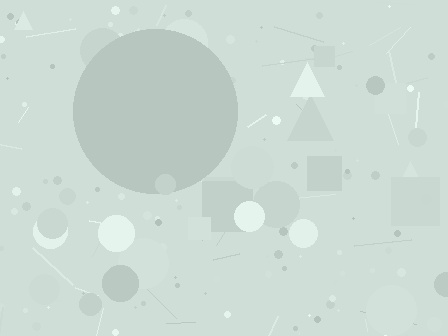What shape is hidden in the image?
A circle is hidden in the image.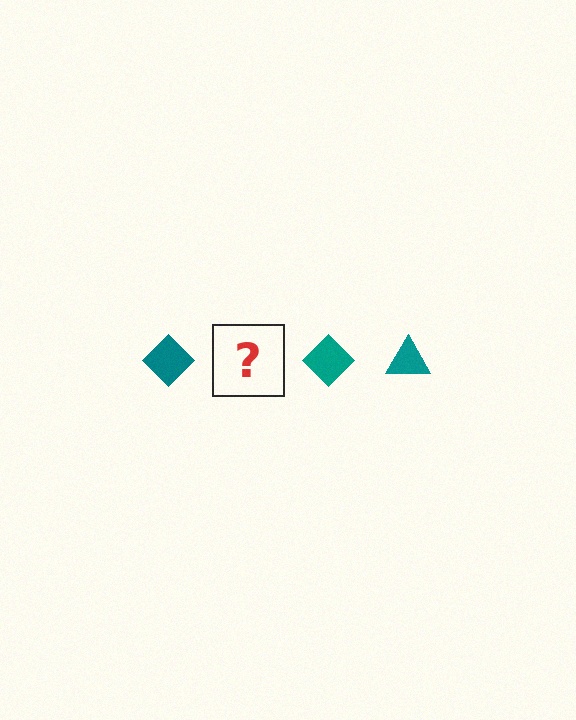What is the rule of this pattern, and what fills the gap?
The rule is that the pattern cycles through diamond, triangle shapes in teal. The gap should be filled with a teal triangle.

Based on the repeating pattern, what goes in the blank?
The blank should be a teal triangle.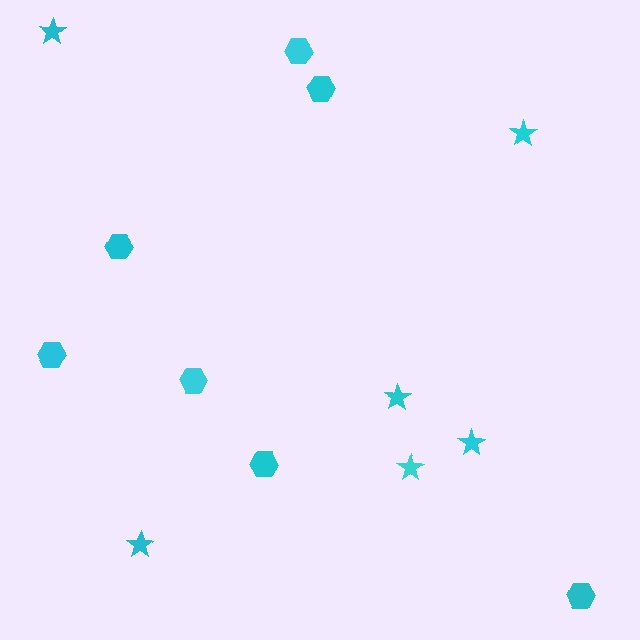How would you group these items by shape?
There are 2 groups: one group of hexagons (7) and one group of stars (6).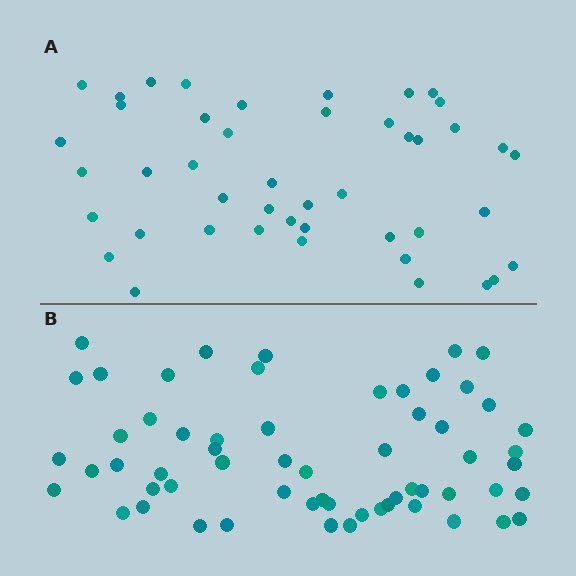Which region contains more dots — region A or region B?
Region B (the bottom region) has more dots.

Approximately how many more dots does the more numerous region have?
Region B has approximately 15 more dots than region A.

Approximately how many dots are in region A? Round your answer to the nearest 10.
About 40 dots. (The exact count is 45, which rounds to 40.)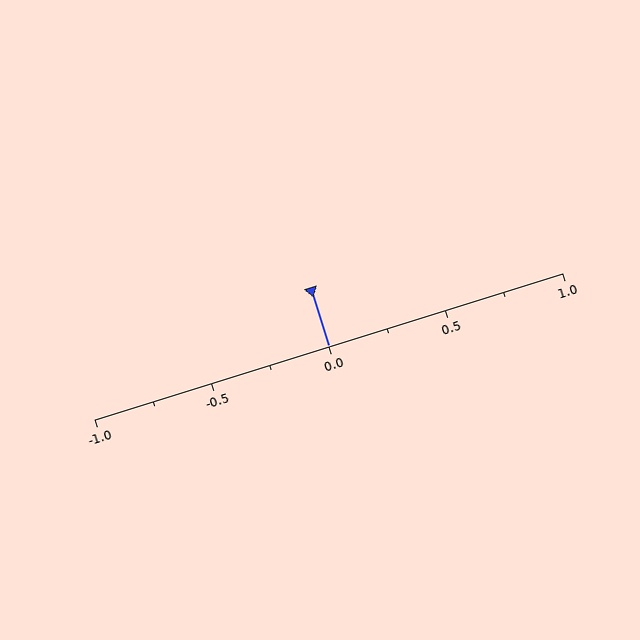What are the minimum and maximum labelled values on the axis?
The axis runs from -1.0 to 1.0.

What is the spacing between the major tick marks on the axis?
The major ticks are spaced 0.5 apart.